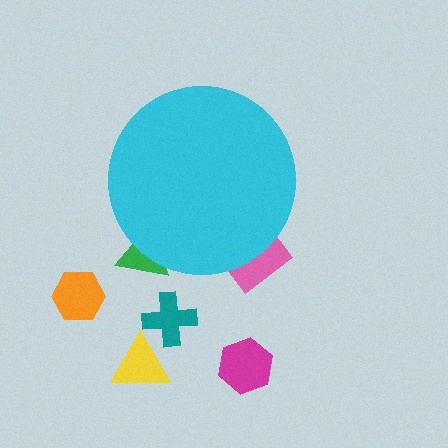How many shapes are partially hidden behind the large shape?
2 shapes are partially hidden.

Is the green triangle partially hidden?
Yes, the green triangle is partially hidden behind the cyan circle.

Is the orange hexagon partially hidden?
No, the orange hexagon is fully visible.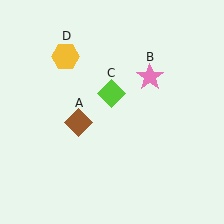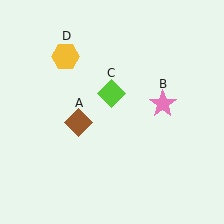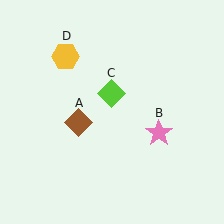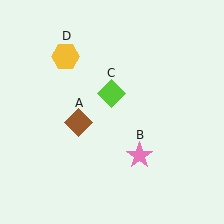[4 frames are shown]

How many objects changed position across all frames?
1 object changed position: pink star (object B).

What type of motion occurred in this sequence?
The pink star (object B) rotated clockwise around the center of the scene.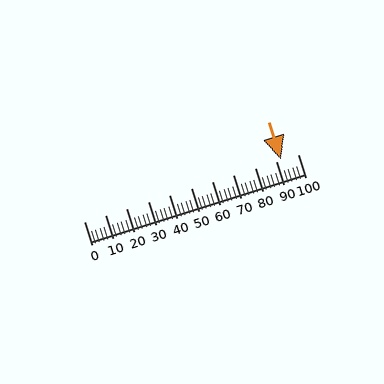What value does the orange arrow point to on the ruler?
The orange arrow points to approximately 92.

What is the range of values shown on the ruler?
The ruler shows values from 0 to 100.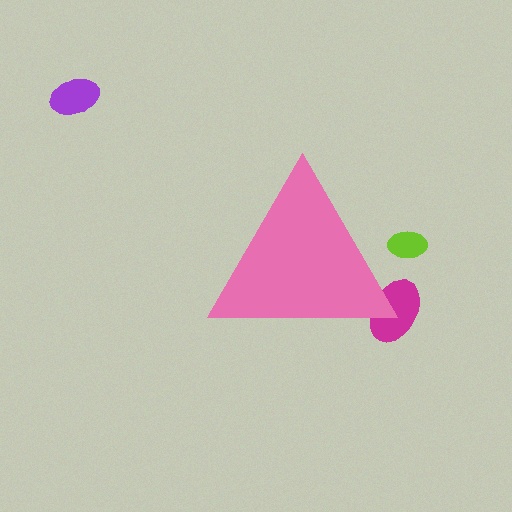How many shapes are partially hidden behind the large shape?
2 shapes are partially hidden.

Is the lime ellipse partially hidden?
Yes, the lime ellipse is partially hidden behind the pink triangle.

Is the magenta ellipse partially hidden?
Yes, the magenta ellipse is partially hidden behind the pink triangle.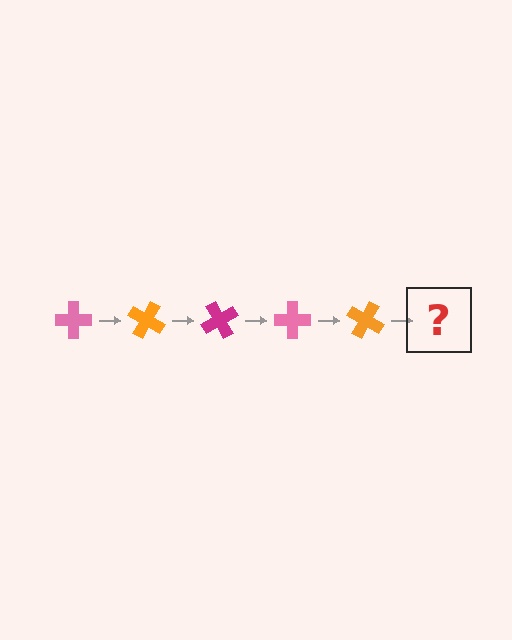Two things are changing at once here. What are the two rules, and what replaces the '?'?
The two rules are that it rotates 30 degrees each step and the color cycles through pink, orange, and magenta. The '?' should be a magenta cross, rotated 150 degrees from the start.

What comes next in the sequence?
The next element should be a magenta cross, rotated 150 degrees from the start.